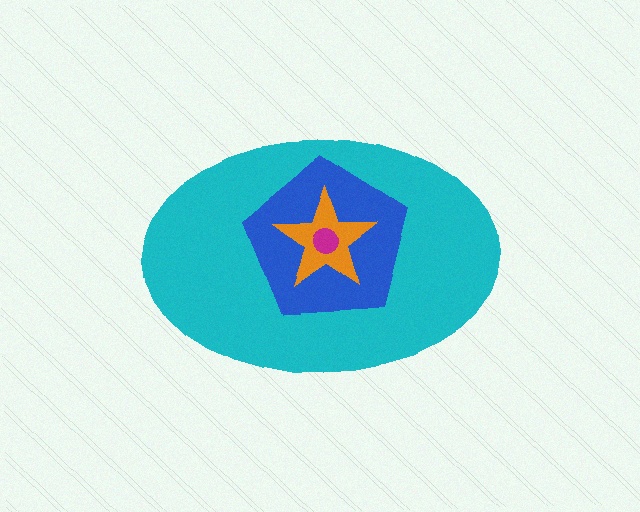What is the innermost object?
The magenta circle.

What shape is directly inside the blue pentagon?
The orange star.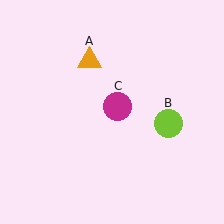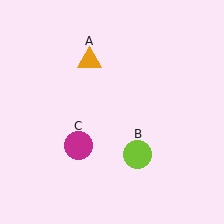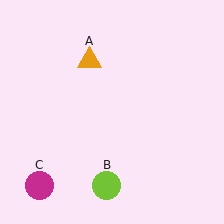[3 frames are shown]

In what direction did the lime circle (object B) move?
The lime circle (object B) moved down and to the left.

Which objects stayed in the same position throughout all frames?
Orange triangle (object A) remained stationary.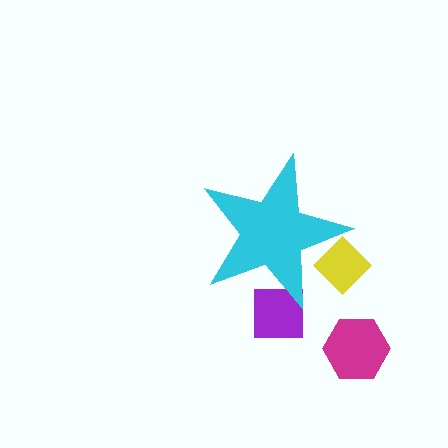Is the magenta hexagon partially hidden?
No, the magenta hexagon is fully visible.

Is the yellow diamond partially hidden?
Yes, the yellow diamond is partially hidden behind the cyan star.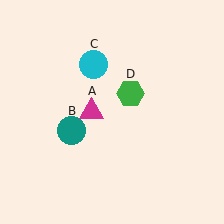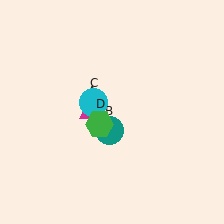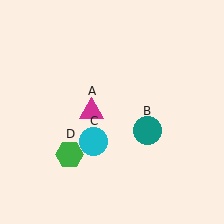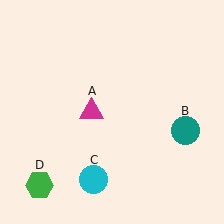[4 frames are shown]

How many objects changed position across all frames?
3 objects changed position: teal circle (object B), cyan circle (object C), green hexagon (object D).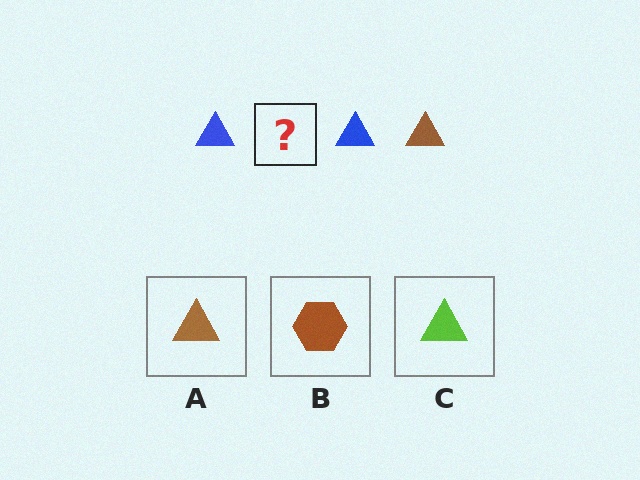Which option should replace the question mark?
Option A.